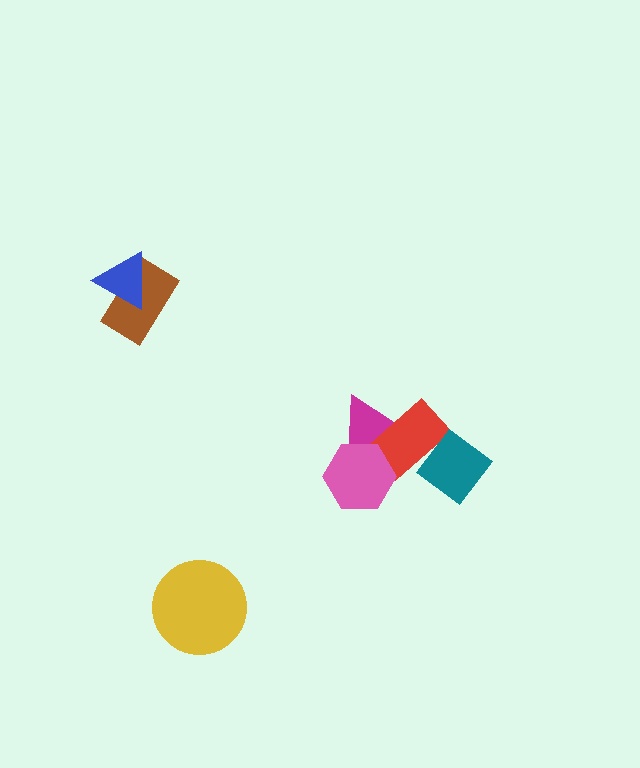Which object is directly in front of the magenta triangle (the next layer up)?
The red rectangle is directly in front of the magenta triangle.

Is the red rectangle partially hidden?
Yes, it is partially covered by another shape.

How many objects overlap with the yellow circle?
0 objects overlap with the yellow circle.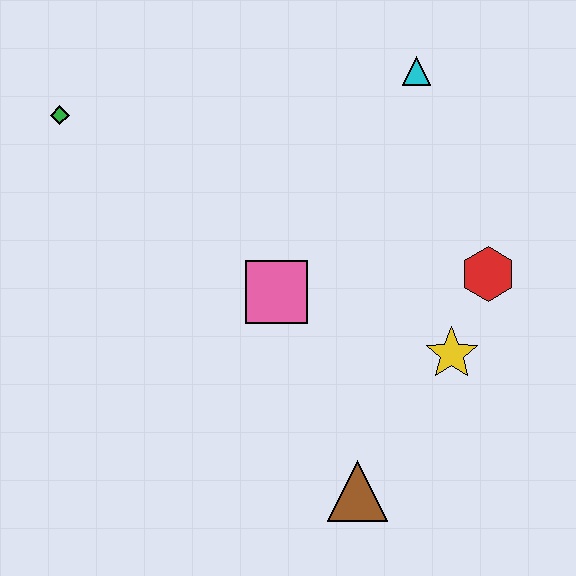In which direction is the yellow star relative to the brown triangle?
The yellow star is above the brown triangle.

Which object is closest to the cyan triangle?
The red hexagon is closest to the cyan triangle.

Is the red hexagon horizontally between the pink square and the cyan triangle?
No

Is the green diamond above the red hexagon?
Yes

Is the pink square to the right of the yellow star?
No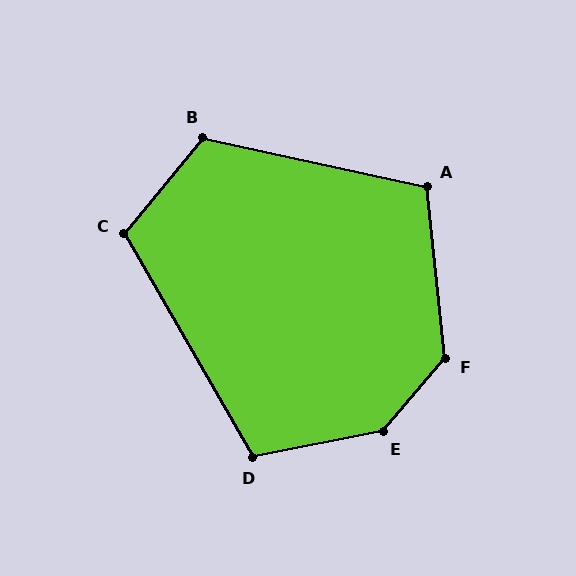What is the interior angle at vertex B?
Approximately 117 degrees (obtuse).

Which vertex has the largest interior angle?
E, at approximately 141 degrees.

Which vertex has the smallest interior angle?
A, at approximately 108 degrees.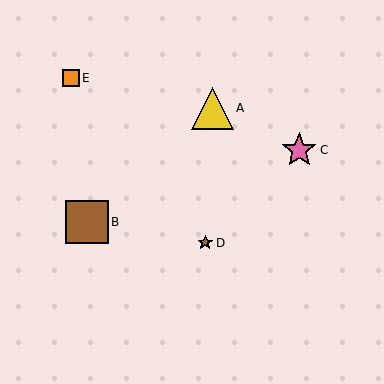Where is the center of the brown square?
The center of the brown square is at (87, 222).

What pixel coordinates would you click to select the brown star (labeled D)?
Click at (205, 243) to select the brown star D.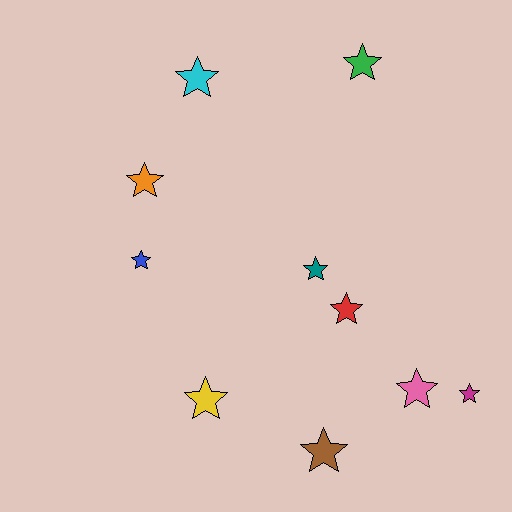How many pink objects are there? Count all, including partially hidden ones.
There is 1 pink object.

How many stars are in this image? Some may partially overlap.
There are 10 stars.